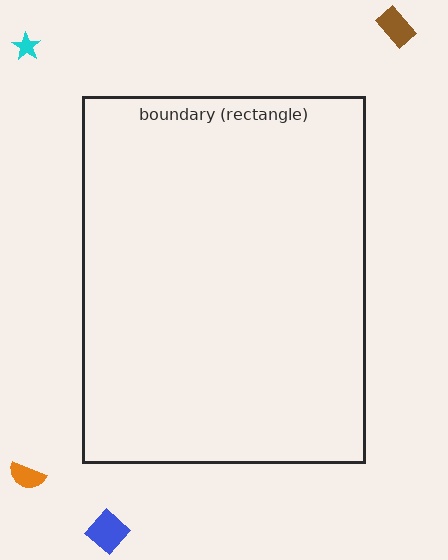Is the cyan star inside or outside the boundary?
Outside.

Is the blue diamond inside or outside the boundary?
Outside.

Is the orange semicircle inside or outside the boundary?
Outside.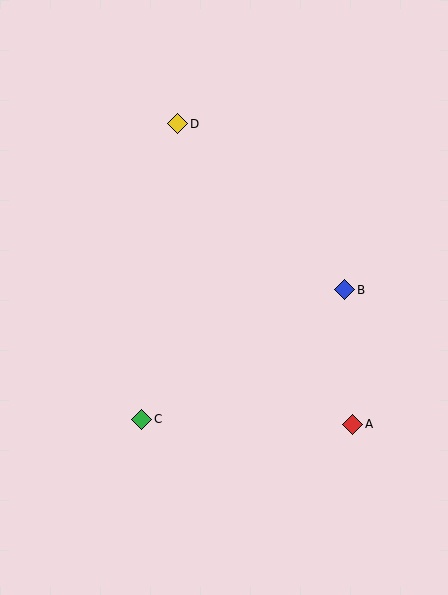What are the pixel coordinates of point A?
Point A is at (353, 424).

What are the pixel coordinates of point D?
Point D is at (178, 124).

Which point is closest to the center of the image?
Point B at (345, 290) is closest to the center.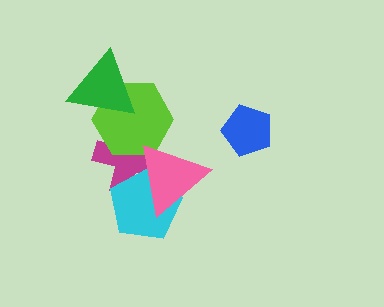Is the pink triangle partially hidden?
No, no other shape covers it.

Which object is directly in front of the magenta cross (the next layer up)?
The lime hexagon is directly in front of the magenta cross.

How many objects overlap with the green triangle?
1 object overlaps with the green triangle.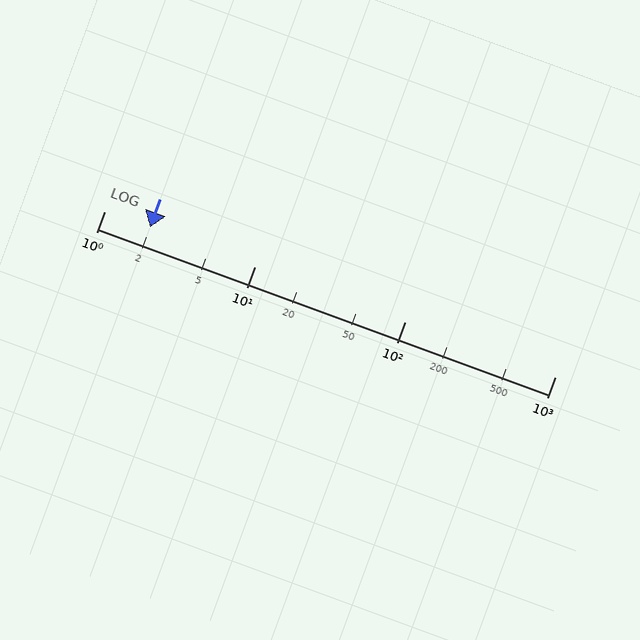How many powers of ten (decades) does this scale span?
The scale spans 3 decades, from 1 to 1000.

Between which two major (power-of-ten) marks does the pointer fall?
The pointer is between 1 and 10.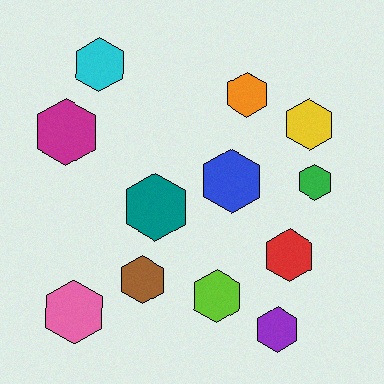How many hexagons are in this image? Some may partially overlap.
There are 12 hexagons.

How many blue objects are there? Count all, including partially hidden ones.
There is 1 blue object.